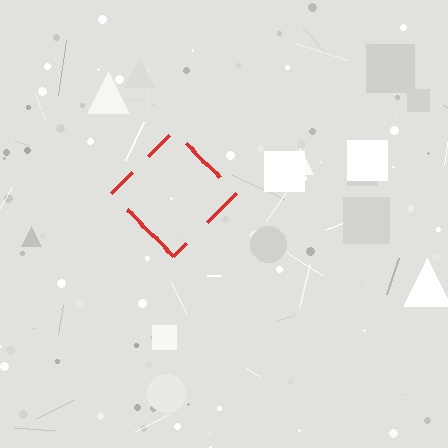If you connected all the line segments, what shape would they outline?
They would outline a diamond.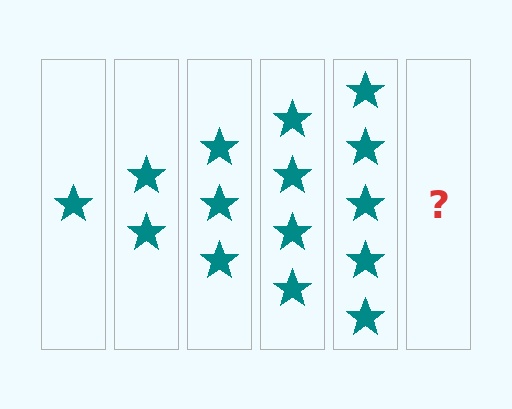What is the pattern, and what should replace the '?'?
The pattern is that each step adds one more star. The '?' should be 6 stars.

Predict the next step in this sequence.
The next step is 6 stars.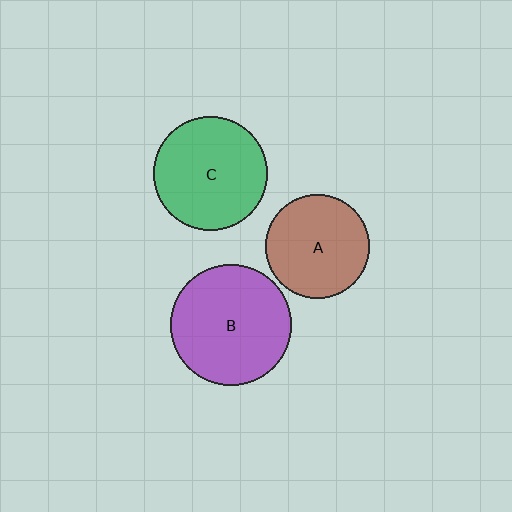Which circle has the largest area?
Circle B (purple).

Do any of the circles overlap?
No, none of the circles overlap.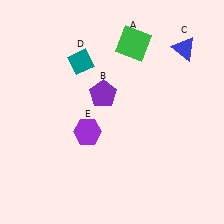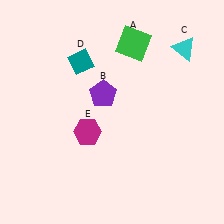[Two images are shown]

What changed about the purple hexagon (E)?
In Image 1, E is purple. In Image 2, it changed to magenta.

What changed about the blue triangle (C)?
In Image 1, C is blue. In Image 2, it changed to cyan.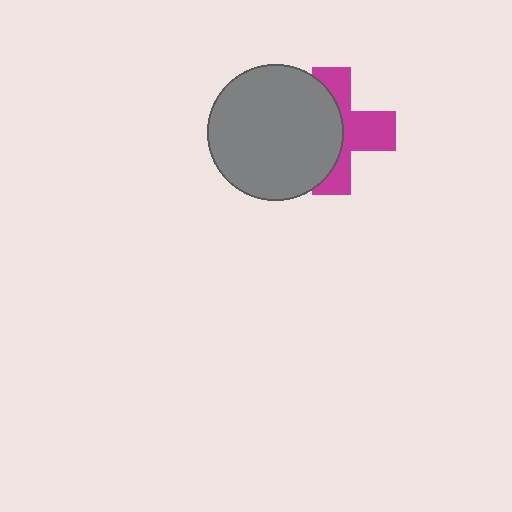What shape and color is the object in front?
The object in front is a gray circle.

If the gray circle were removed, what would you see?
You would see the complete magenta cross.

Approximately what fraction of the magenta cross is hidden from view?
Roughly 51% of the magenta cross is hidden behind the gray circle.